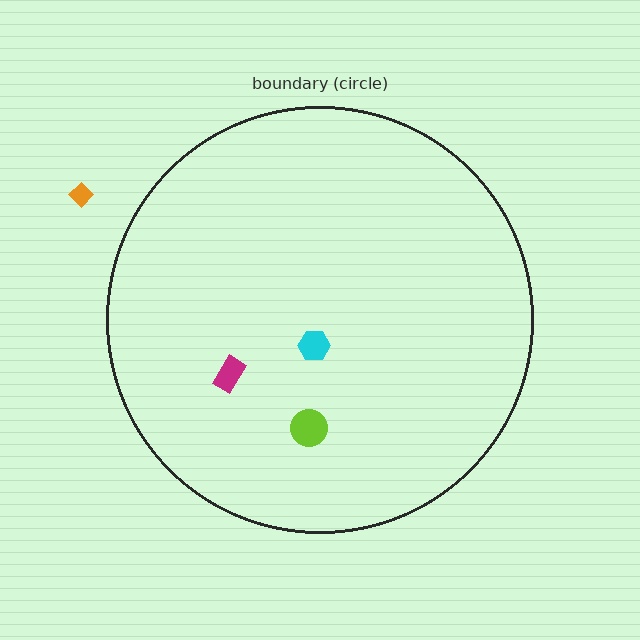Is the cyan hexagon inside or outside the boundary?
Inside.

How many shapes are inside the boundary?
3 inside, 1 outside.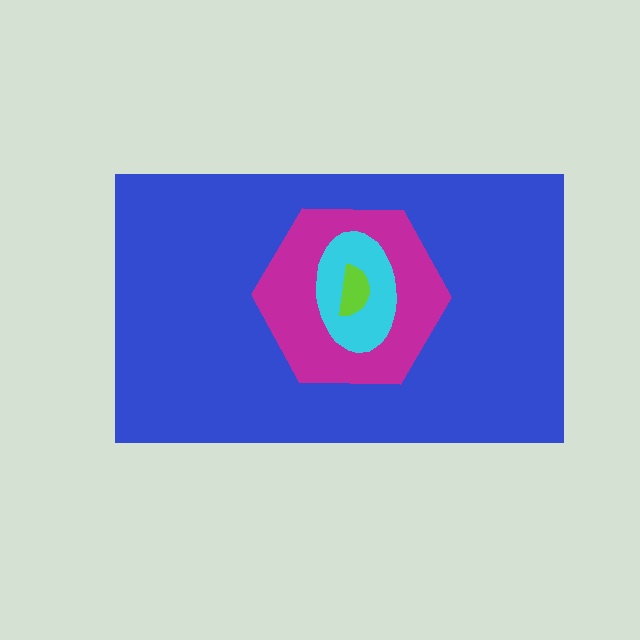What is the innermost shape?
The lime semicircle.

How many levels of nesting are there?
4.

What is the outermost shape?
The blue rectangle.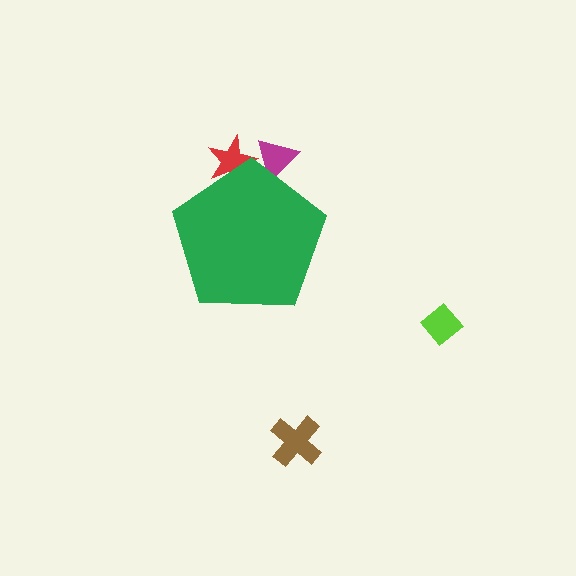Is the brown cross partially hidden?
No, the brown cross is fully visible.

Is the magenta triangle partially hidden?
Yes, the magenta triangle is partially hidden behind the green pentagon.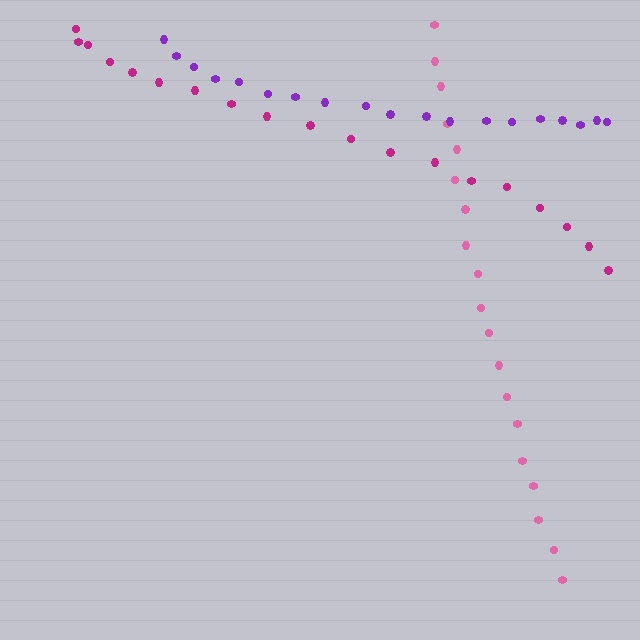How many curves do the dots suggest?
There are 3 distinct paths.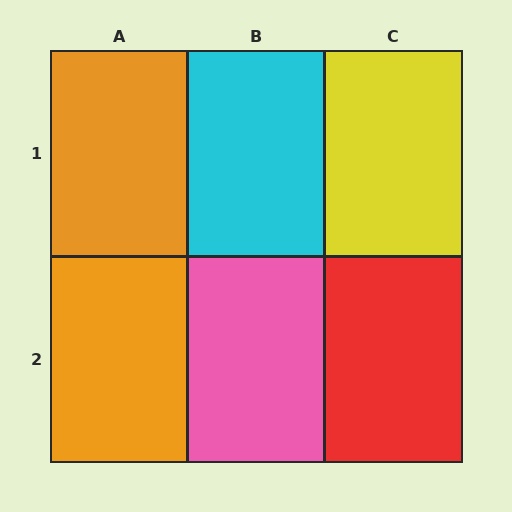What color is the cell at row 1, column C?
Yellow.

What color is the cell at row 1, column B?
Cyan.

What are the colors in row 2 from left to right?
Orange, pink, red.